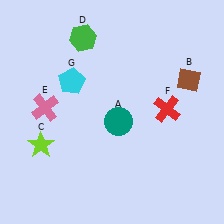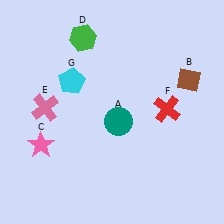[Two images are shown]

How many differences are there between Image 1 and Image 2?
There is 1 difference between the two images.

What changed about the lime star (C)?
In Image 1, C is lime. In Image 2, it changed to pink.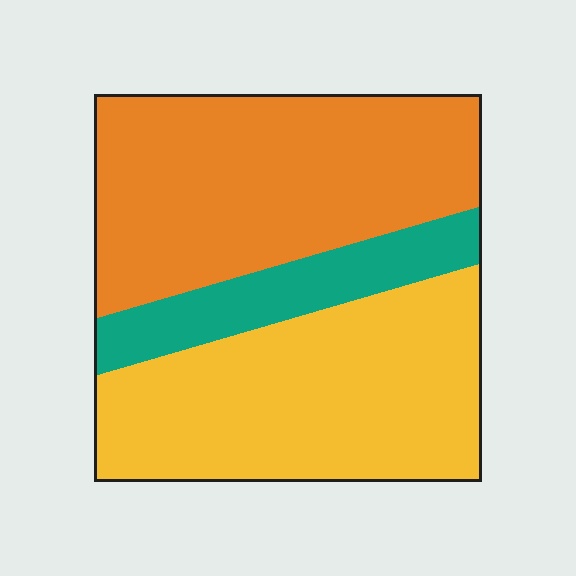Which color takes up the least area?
Teal, at roughly 15%.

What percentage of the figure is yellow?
Yellow covers around 40% of the figure.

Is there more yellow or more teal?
Yellow.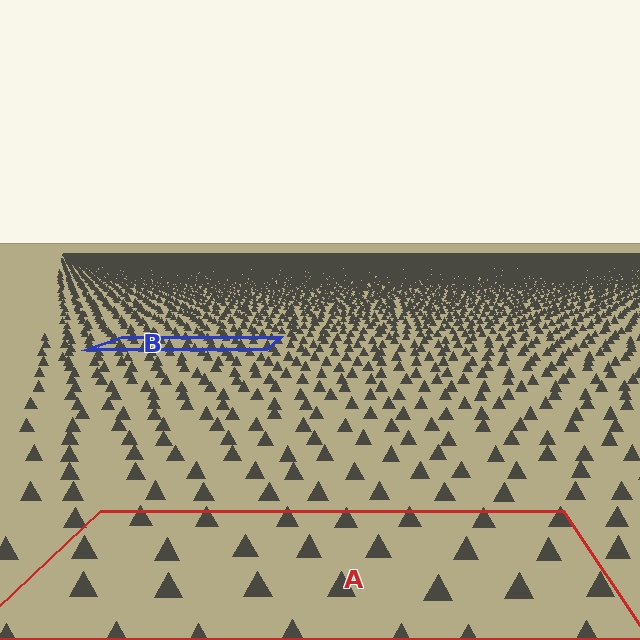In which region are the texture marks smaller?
The texture marks are smaller in region B, because it is farther away.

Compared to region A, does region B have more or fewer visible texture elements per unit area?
Region B has more texture elements per unit area — they are packed more densely because it is farther away.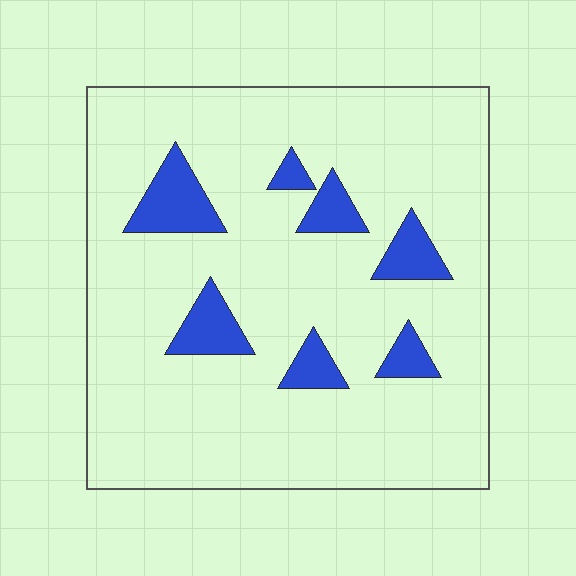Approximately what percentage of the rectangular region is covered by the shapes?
Approximately 10%.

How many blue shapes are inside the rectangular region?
7.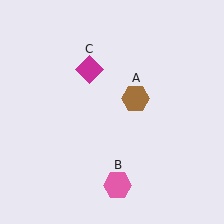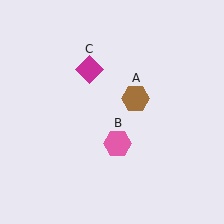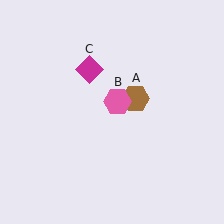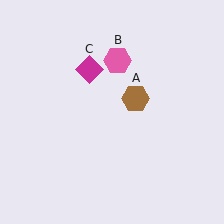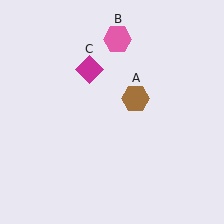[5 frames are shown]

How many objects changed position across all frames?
1 object changed position: pink hexagon (object B).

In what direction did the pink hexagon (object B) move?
The pink hexagon (object B) moved up.